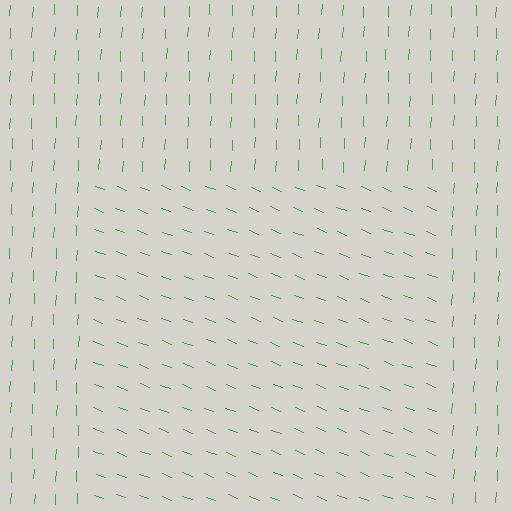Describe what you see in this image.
The image is filled with small green line segments. A rectangle region in the image has lines oriented differently from the surrounding lines, creating a visible texture boundary.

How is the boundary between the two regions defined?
The boundary is defined purely by a change in line orientation (approximately 72 degrees difference). All lines are the same color and thickness.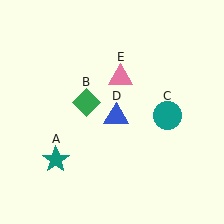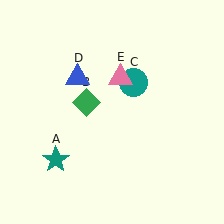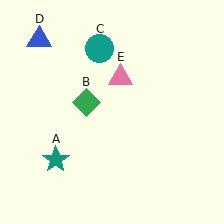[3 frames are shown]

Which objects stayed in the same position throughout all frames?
Teal star (object A) and green diamond (object B) and pink triangle (object E) remained stationary.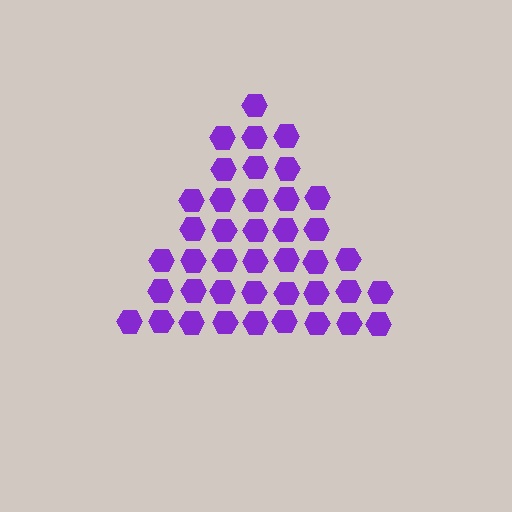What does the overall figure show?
The overall figure shows a triangle.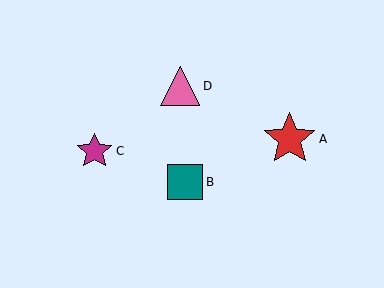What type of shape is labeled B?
Shape B is a teal square.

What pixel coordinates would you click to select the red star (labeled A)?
Click at (290, 139) to select the red star A.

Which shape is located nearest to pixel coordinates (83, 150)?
The magenta star (labeled C) at (94, 151) is nearest to that location.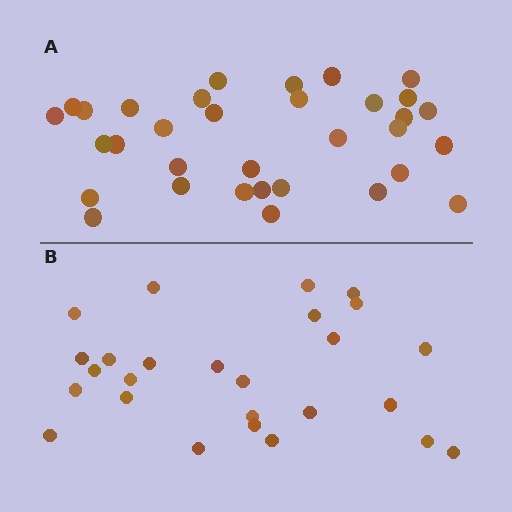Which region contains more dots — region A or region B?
Region A (the top region) has more dots.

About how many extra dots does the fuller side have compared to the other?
Region A has roughly 8 or so more dots than region B.